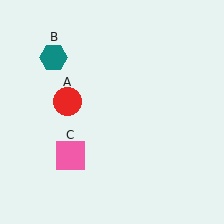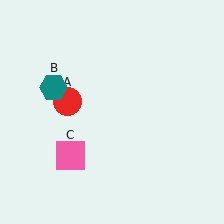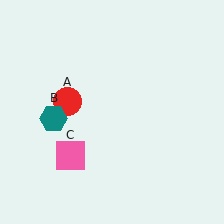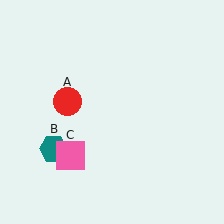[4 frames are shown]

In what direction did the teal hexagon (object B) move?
The teal hexagon (object B) moved down.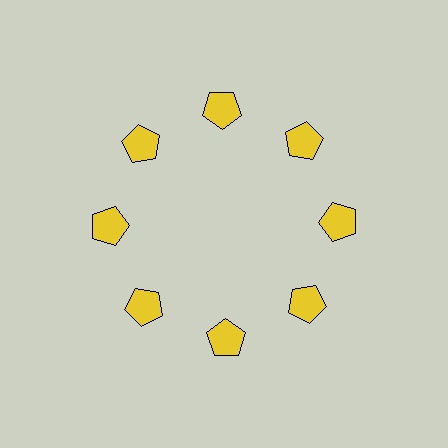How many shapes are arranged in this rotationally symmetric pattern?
There are 8 shapes, arranged in 8 groups of 1.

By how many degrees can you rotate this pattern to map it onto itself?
The pattern maps onto itself every 45 degrees of rotation.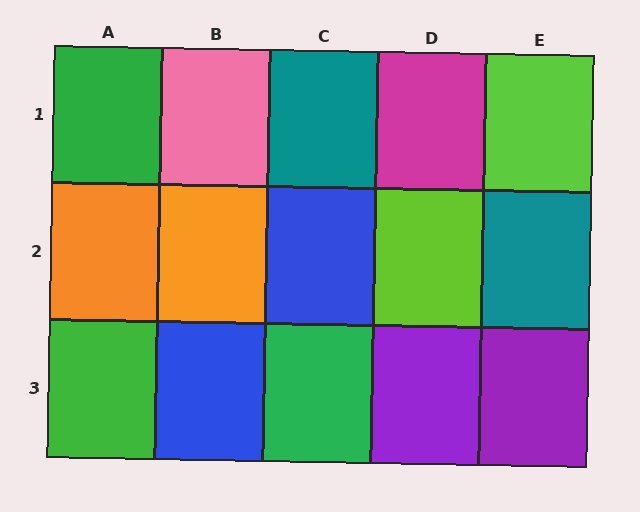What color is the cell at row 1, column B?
Pink.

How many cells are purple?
2 cells are purple.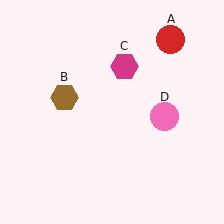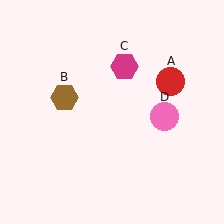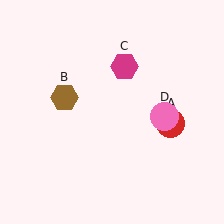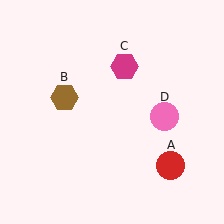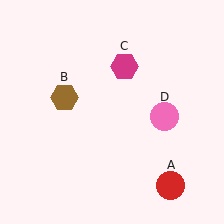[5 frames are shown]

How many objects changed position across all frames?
1 object changed position: red circle (object A).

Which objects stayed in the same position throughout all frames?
Brown hexagon (object B) and magenta hexagon (object C) and pink circle (object D) remained stationary.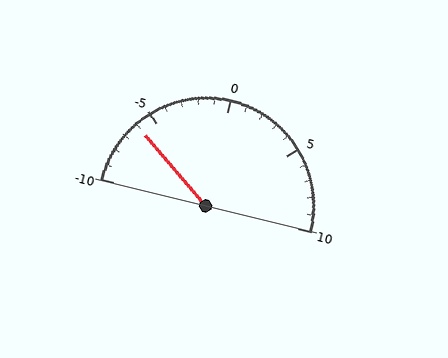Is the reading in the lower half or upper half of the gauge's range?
The reading is in the lower half of the range (-10 to 10).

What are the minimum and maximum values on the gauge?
The gauge ranges from -10 to 10.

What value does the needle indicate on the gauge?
The needle indicates approximately -6.